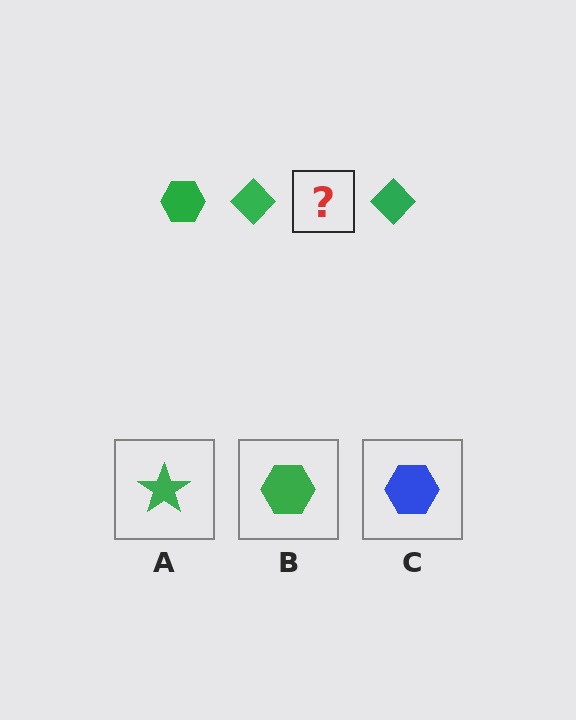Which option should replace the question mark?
Option B.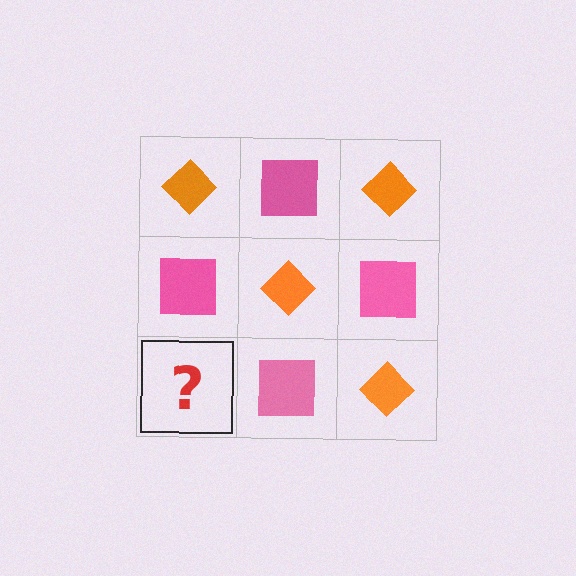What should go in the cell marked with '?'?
The missing cell should contain an orange diamond.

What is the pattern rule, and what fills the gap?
The rule is that it alternates orange diamond and pink square in a checkerboard pattern. The gap should be filled with an orange diamond.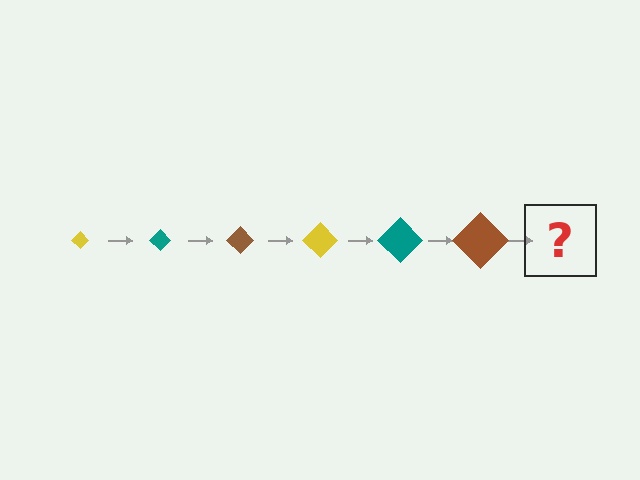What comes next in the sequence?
The next element should be a yellow diamond, larger than the previous one.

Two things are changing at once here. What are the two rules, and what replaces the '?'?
The two rules are that the diamond grows larger each step and the color cycles through yellow, teal, and brown. The '?' should be a yellow diamond, larger than the previous one.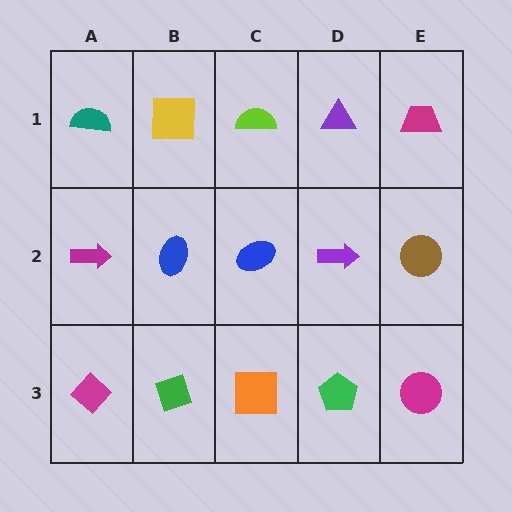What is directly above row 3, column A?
A magenta arrow.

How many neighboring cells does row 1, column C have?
3.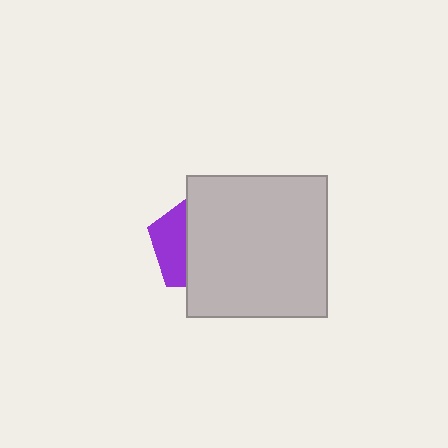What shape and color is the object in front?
The object in front is a light gray square.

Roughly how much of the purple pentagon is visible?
A small part of it is visible (roughly 33%).